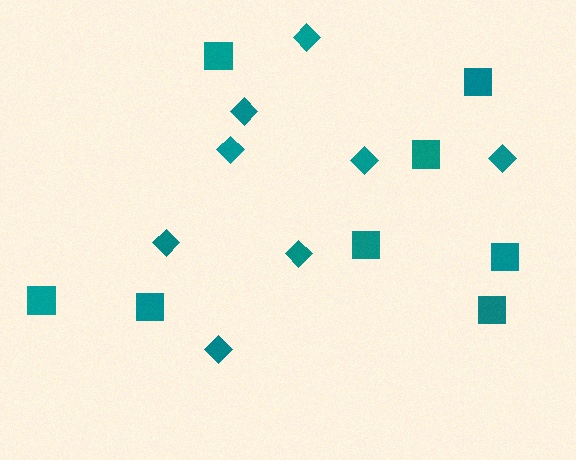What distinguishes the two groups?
There are 2 groups: one group of diamonds (8) and one group of squares (8).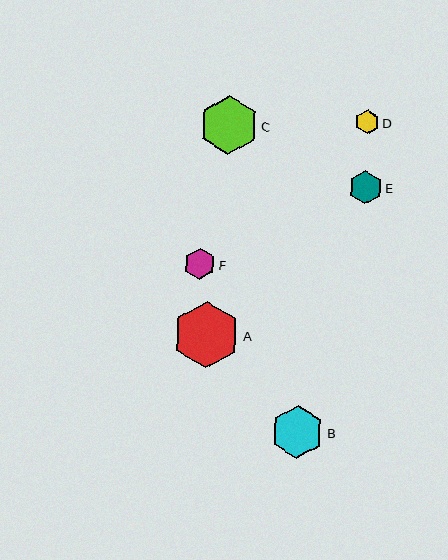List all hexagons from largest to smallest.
From largest to smallest: A, C, B, E, F, D.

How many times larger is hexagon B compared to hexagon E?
Hexagon B is approximately 1.6 times the size of hexagon E.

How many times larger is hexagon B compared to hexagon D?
Hexagon B is approximately 2.2 times the size of hexagon D.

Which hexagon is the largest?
Hexagon A is the largest with a size of approximately 67 pixels.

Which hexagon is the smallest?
Hexagon D is the smallest with a size of approximately 24 pixels.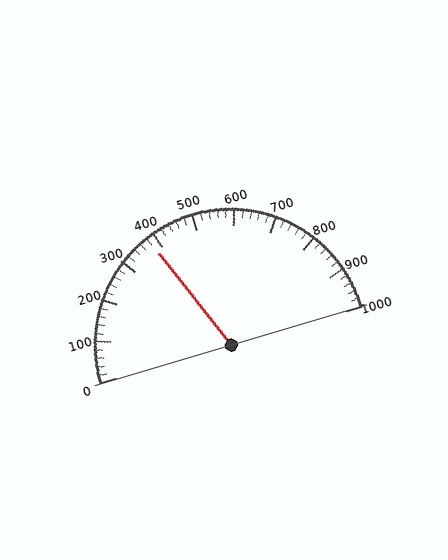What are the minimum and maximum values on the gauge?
The gauge ranges from 0 to 1000.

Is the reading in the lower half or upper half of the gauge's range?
The reading is in the lower half of the range (0 to 1000).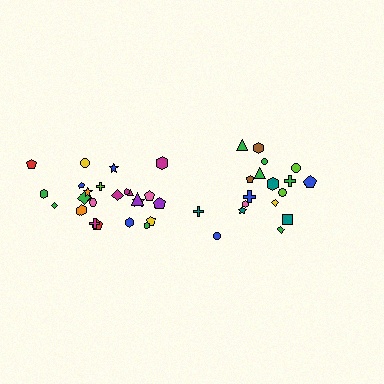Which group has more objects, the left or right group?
The left group.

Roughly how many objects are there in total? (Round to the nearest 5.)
Roughly 45 objects in total.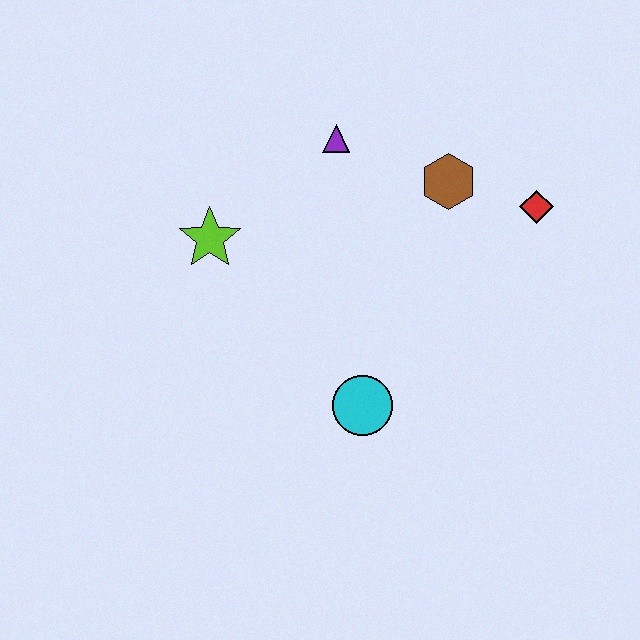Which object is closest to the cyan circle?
The lime star is closest to the cyan circle.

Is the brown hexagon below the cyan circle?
No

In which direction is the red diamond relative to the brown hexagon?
The red diamond is to the right of the brown hexagon.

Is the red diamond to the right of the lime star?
Yes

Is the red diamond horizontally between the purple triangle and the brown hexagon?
No